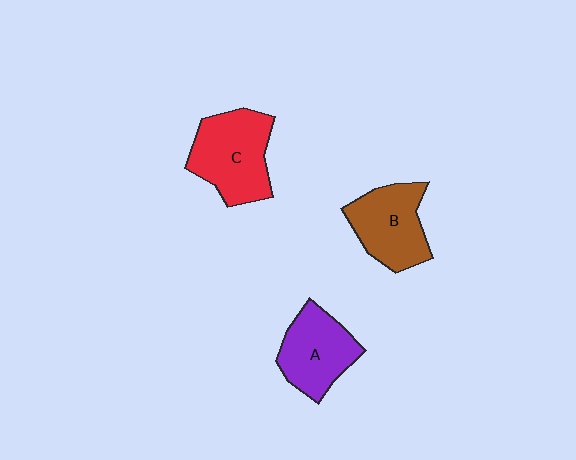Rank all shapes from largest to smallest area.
From largest to smallest: C (red), B (brown), A (purple).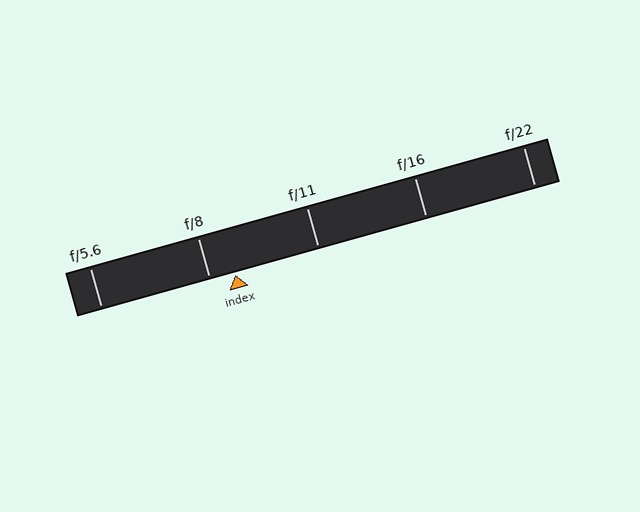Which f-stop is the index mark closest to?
The index mark is closest to f/8.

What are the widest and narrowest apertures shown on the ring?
The widest aperture shown is f/5.6 and the narrowest is f/22.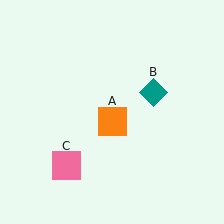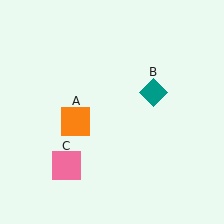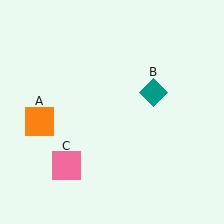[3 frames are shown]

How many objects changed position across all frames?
1 object changed position: orange square (object A).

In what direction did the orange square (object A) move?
The orange square (object A) moved left.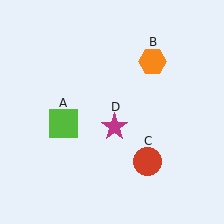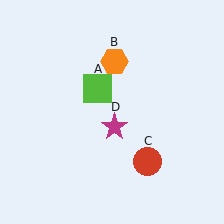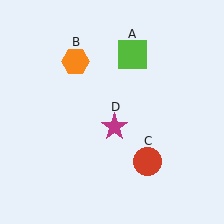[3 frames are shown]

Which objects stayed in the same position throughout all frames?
Red circle (object C) and magenta star (object D) remained stationary.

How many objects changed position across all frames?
2 objects changed position: lime square (object A), orange hexagon (object B).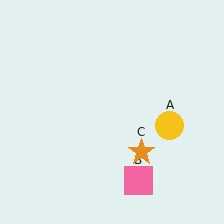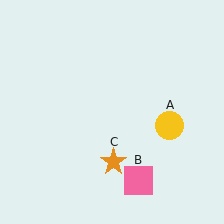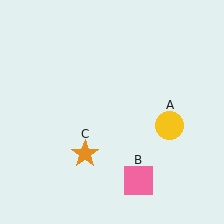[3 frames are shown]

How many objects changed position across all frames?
1 object changed position: orange star (object C).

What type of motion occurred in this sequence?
The orange star (object C) rotated clockwise around the center of the scene.